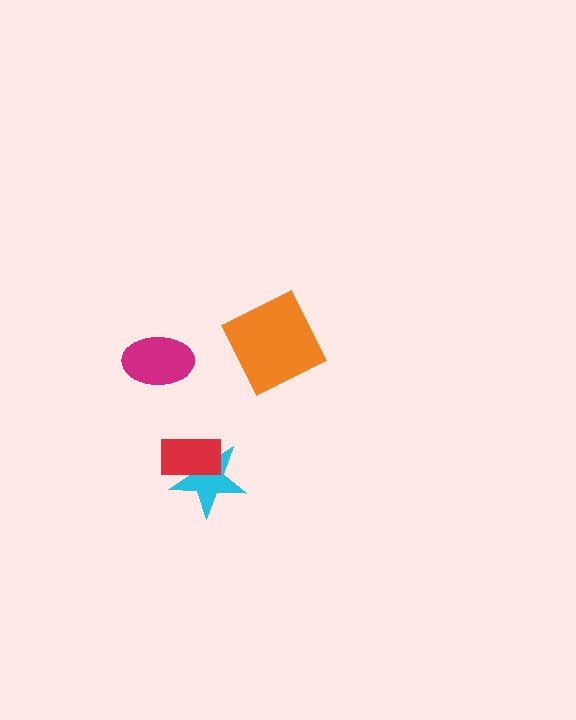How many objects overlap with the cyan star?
1 object overlaps with the cyan star.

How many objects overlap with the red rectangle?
1 object overlaps with the red rectangle.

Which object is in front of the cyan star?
The red rectangle is in front of the cyan star.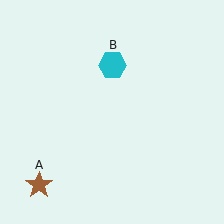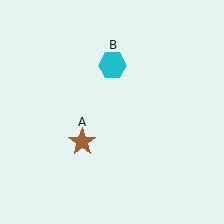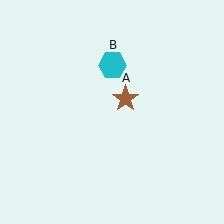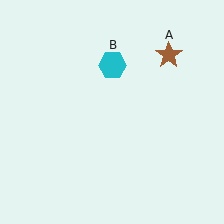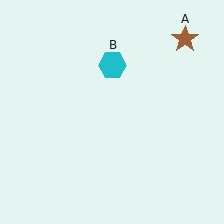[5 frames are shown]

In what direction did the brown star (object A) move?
The brown star (object A) moved up and to the right.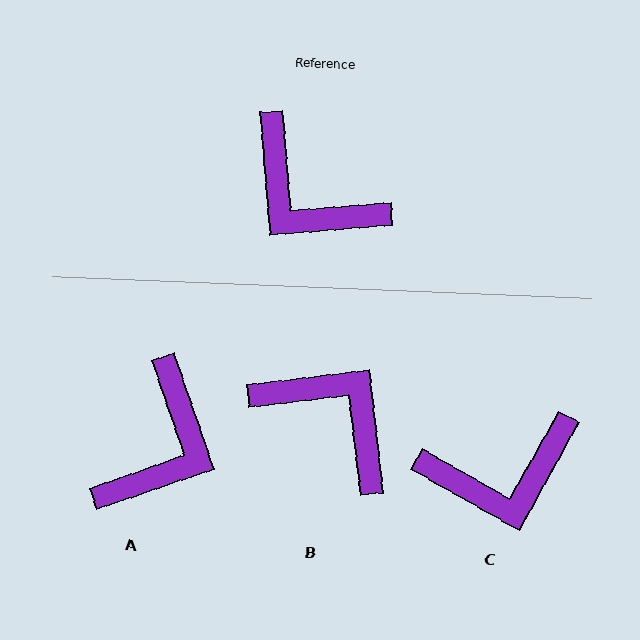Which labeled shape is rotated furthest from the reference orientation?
B, about 178 degrees away.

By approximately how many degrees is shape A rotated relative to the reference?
Approximately 104 degrees counter-clockwise.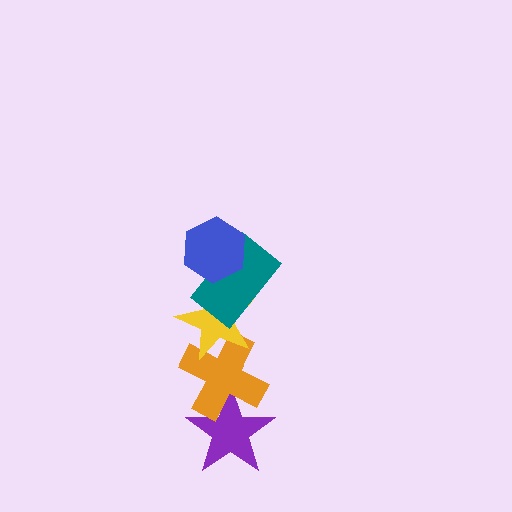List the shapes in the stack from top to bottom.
From top to bottom: the blue hexagon, the teal rectangle, the yellow star, the orange cross, the purple star.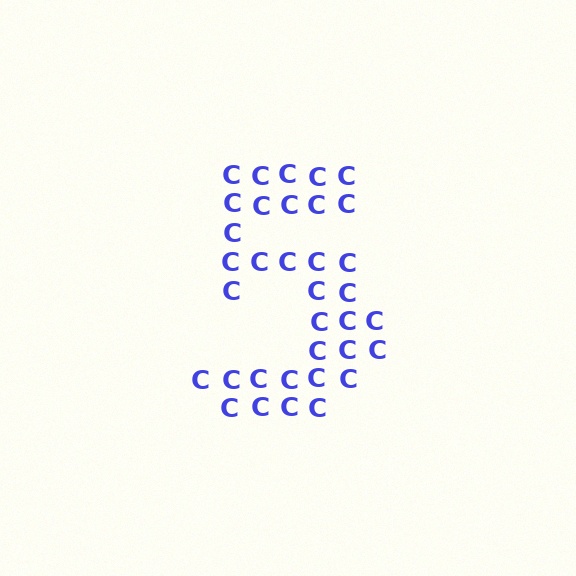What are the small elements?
The small elements are letter C's.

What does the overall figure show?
The overall figure shows the digit 5.